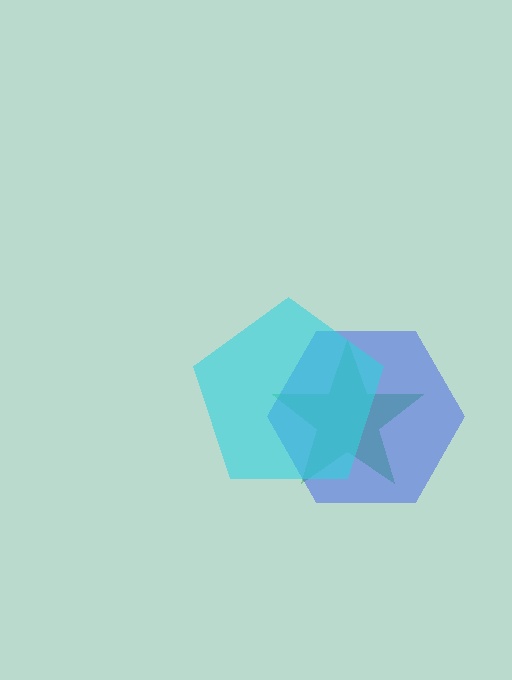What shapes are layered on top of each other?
The layered shapes are: a green star, a blue hexagon, a cyan pentagon.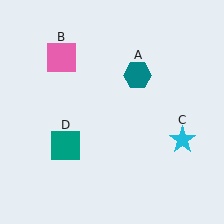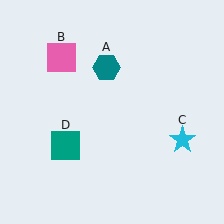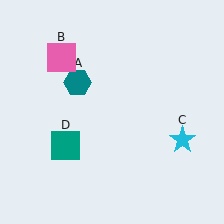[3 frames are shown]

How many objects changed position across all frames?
1 object changed position: teal hexagon (object A).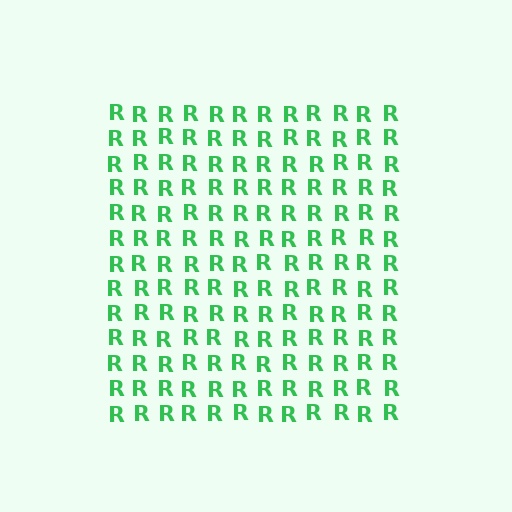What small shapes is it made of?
It is made of small letter R's.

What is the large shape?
The large shape is a square.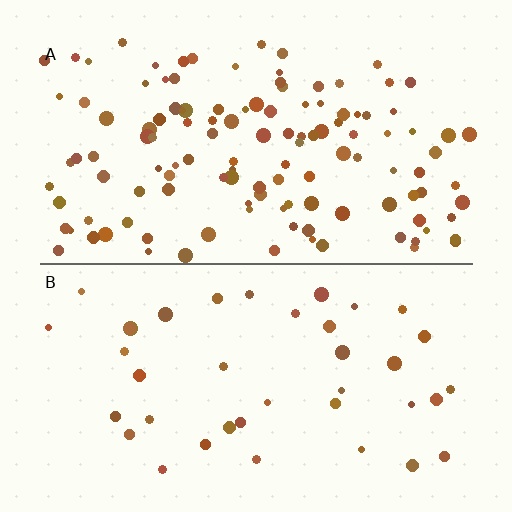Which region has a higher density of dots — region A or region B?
A (the top).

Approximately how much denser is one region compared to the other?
Approximately 3.2× — region A over region B.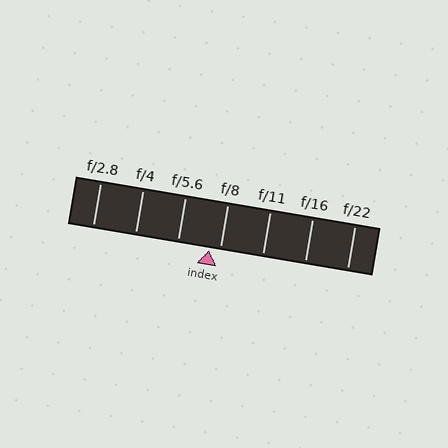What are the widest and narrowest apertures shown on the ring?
The widest aperture shown is f/2.8 and the narrowest is f/22.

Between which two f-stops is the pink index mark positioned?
The index mark is between f/5.6 and f/8.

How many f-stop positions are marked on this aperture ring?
There are 7 f-stop positions marked.